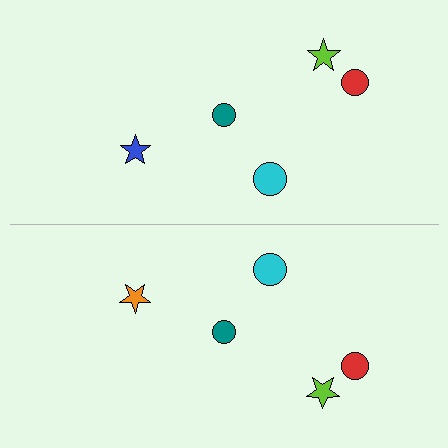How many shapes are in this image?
There are 10 shapes in this image.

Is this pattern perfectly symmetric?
No, the pattern is not perfectly symmetric. The orange star on the bottom side breaks the symmetry — its mirror counterpart is blue.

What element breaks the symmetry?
The orange star on the bottom side breaks the symmetry — its mirror counterpart is blue.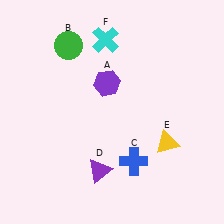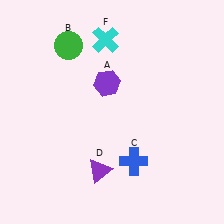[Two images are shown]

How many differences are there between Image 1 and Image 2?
There is 1 difference between the two images.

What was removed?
The yellow triangle (E) was removed in Image 2.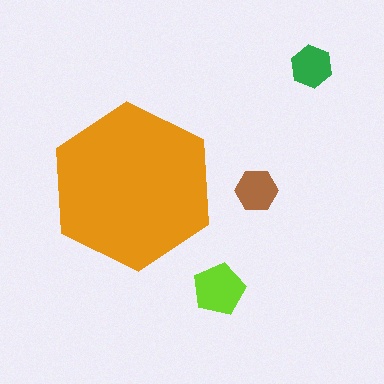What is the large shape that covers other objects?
An orange hexagon.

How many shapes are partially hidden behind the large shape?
0 shapes are partially hidden.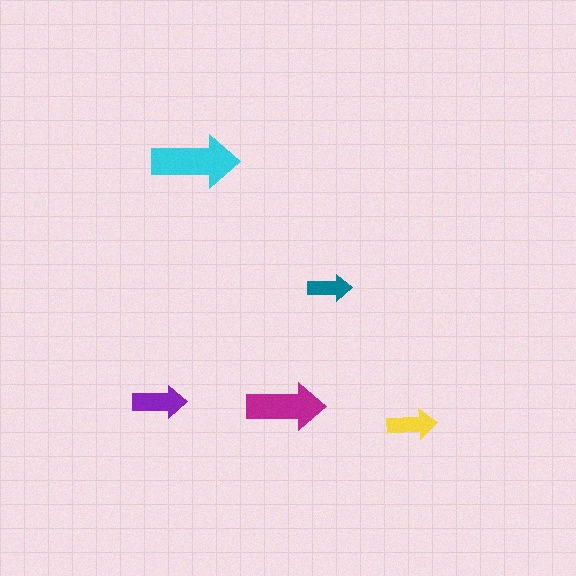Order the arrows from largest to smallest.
the cyan one, the magenta one, the purple one, the yellow one, the teal one.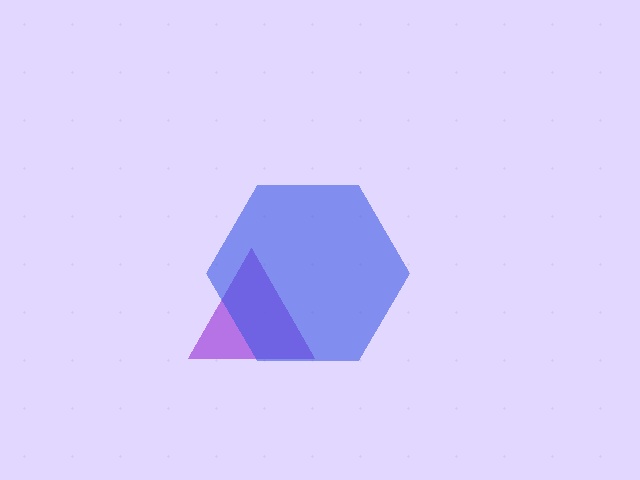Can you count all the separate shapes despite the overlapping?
Yes, there are 2 separate shapes.